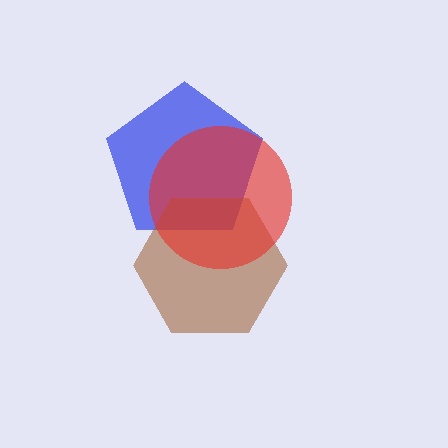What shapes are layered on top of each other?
The layered shapes are: a blue pentagon, a brown hexagon, a red circle.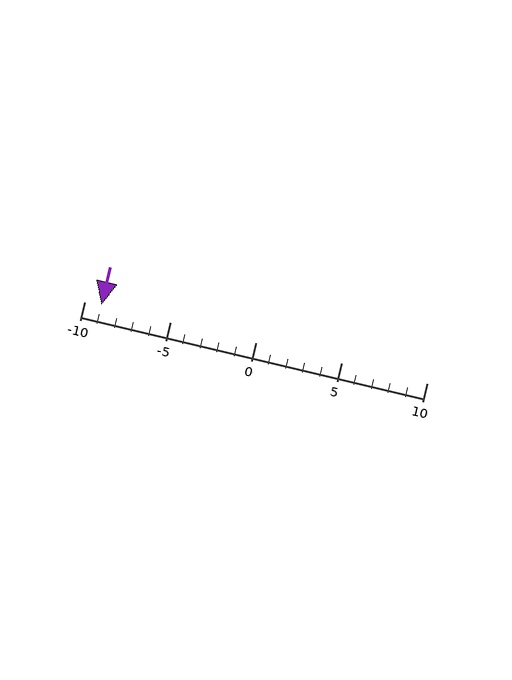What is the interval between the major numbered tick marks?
The major tick marks are spaced 5 units apart.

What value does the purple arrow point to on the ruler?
The purple arrow points to approximately -9.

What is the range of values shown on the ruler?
The ruler shows values from -10 to 10.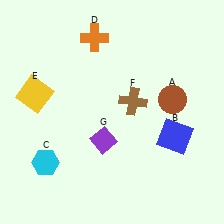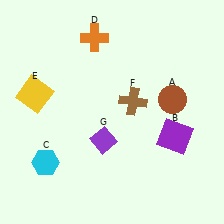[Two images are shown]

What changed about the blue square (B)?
In Image 1, B is blue. In Image 2, it changed to purple.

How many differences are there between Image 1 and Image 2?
There is 1 difference between the two images.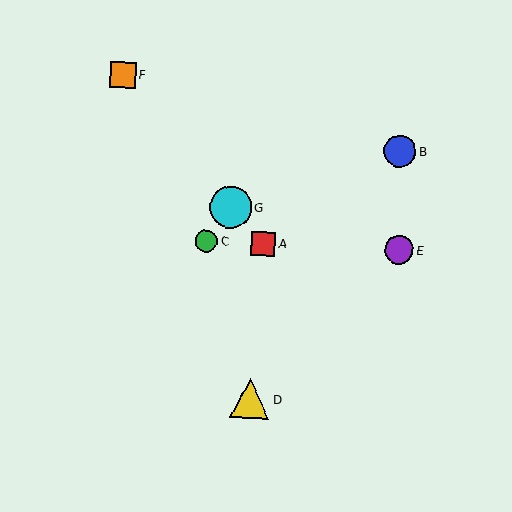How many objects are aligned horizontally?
3 objects (A, C, E) are aligned horizontally.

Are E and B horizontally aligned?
No, E is at y≈250 and B is at y≈151.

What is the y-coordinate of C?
Object C is at y≈241.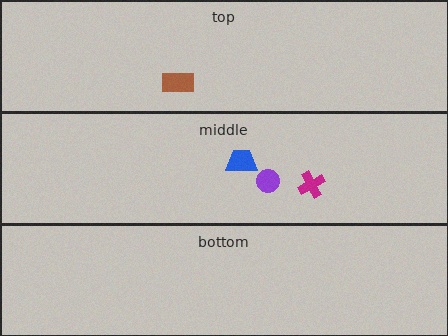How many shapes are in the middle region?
3.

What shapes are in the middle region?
The purple circle, the magenta cross, the blue trapezoid.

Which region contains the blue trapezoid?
The middle region.